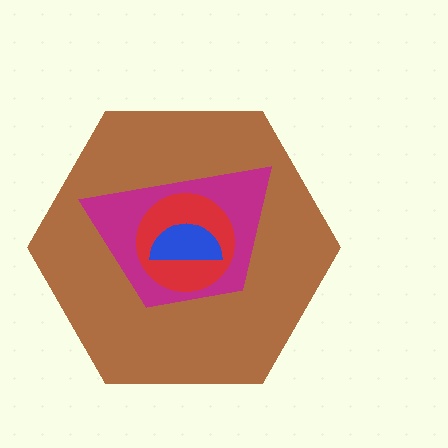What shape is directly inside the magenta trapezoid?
The red circle.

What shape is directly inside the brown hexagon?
The magenta trapezoid.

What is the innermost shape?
The blue semicircle.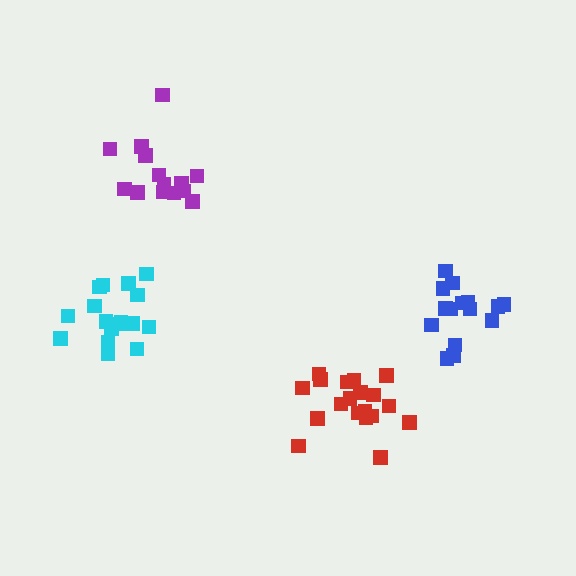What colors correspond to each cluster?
The clusters are colored: red, blue, purple, cyan.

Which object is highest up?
The purple cluster is topmost.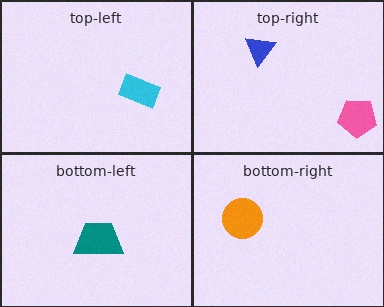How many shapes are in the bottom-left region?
1.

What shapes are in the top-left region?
The cyan rectangle.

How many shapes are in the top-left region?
1.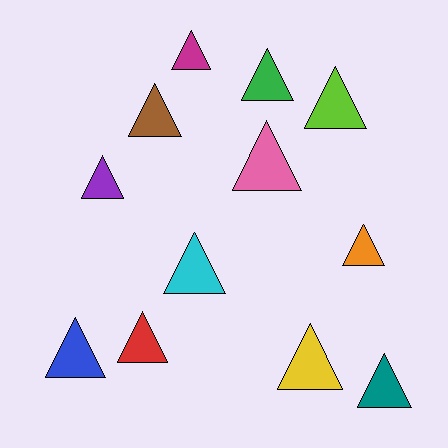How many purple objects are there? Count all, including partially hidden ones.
There is 1 purple object.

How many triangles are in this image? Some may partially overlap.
There are 12 triangles.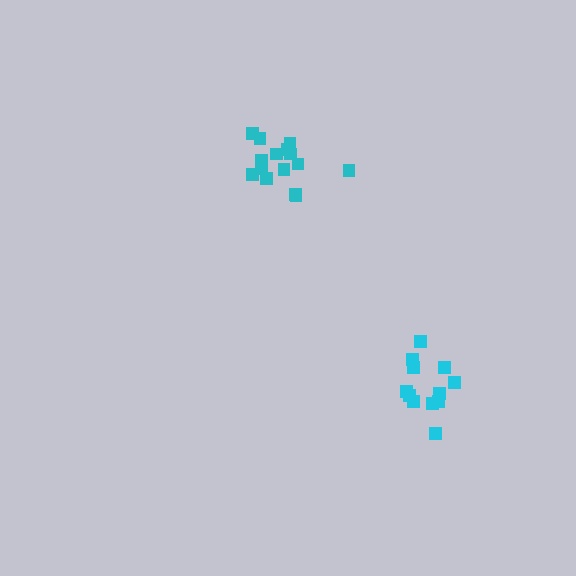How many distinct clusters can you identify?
There are 2 distinct clusters.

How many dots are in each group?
Group 1: 12 dots, Group 2: 15 dots (27 total).